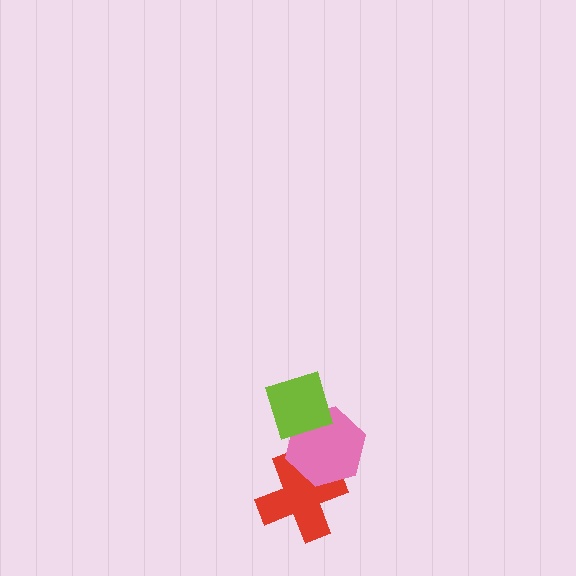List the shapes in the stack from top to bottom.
From top to bottom: the lime diamond, the pink hexagon, the red cross.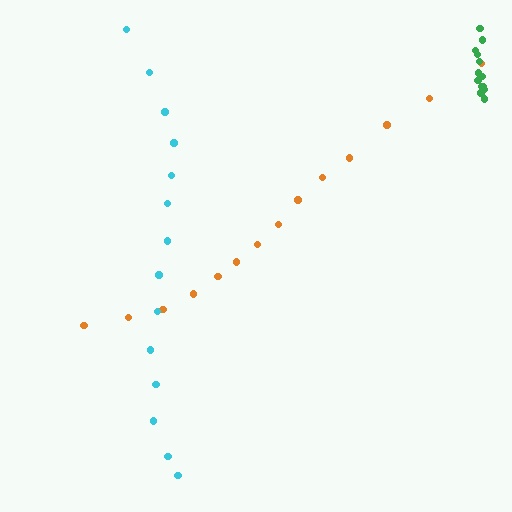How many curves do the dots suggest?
There are 3 distinct paths.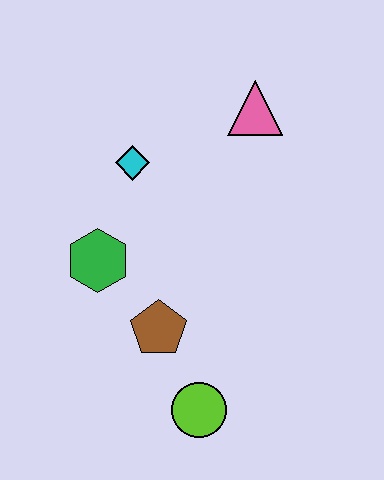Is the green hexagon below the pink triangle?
Yes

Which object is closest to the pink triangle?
The cyan diamond is closest to the pink triangle.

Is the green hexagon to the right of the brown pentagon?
No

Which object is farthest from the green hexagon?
The pink triangle is farthest from the green hexagon.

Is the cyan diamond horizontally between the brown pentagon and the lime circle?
No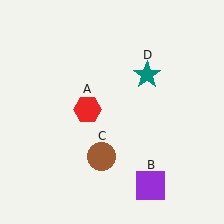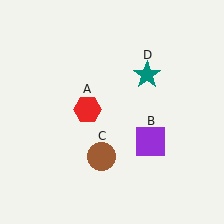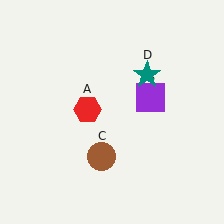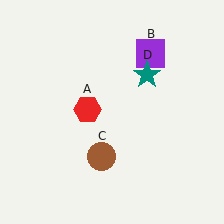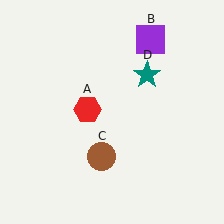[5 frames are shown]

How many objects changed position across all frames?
1 object changed position: purple square (object B).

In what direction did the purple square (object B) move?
The purple square (object B) moved up.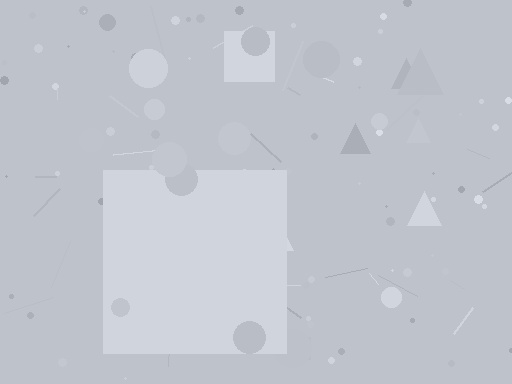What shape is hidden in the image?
A square is hidden in the image.